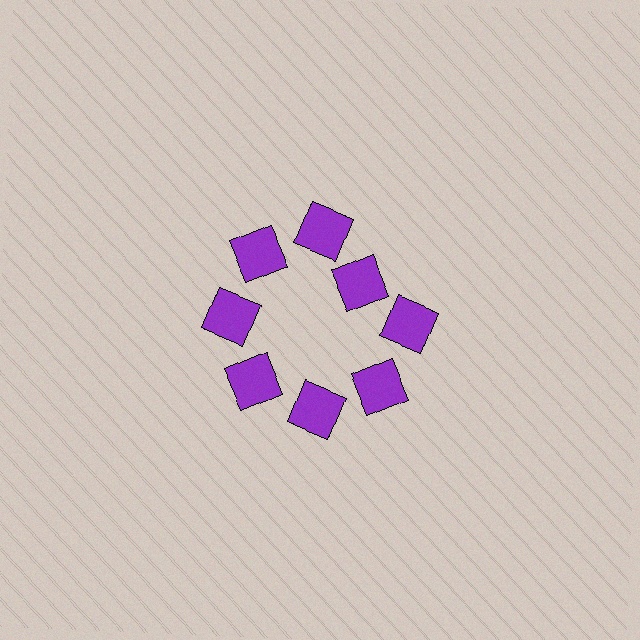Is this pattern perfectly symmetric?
No. The 8 purple squares are arranged in a ring, but one element near the 2 o'clock position is pulled inward toward the center, breaking the 8-fold rotational symmetry.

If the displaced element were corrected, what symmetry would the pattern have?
It would have 8-fold rotational symmetry — the pattern would map onto itself every 45 degrees.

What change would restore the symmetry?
The symmetry would be restored by moving it outward, back onto the ring so that all 8 squares sit at equal angles and equal distance from the center.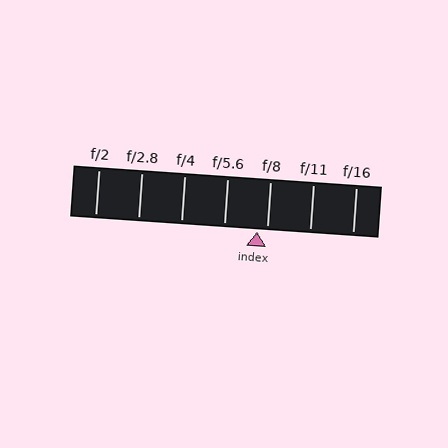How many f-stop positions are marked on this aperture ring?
There are 7 f-stop positions marked.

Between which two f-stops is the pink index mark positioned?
The index mark is between f/5.6 and f/8.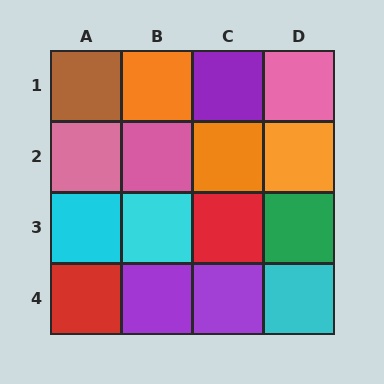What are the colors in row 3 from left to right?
Cyan, cyan, red, green.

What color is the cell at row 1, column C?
Purple.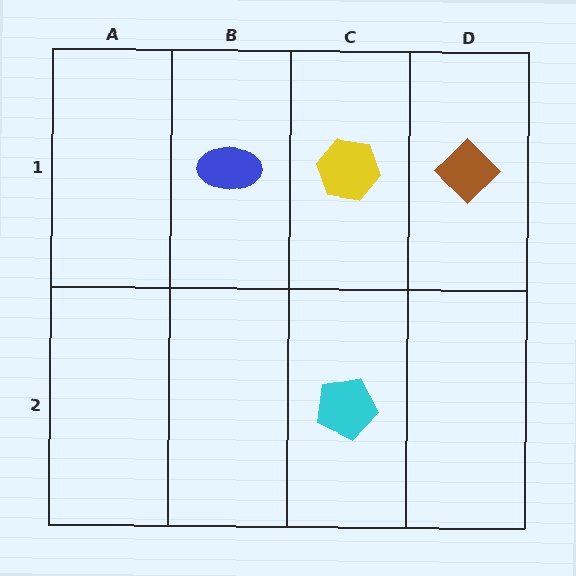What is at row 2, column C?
A cyan pentagon.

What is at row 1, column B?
A blue ellipse.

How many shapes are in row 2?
1 shape.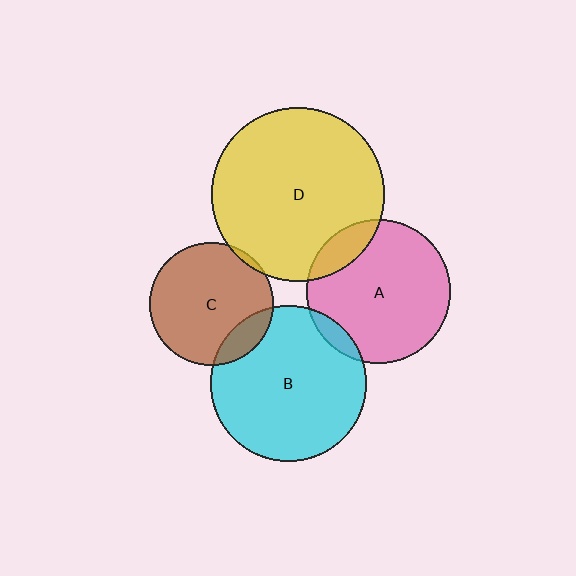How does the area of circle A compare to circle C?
Approximately 1.4 times.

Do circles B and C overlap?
Yes.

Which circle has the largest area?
Circle D (yellow).